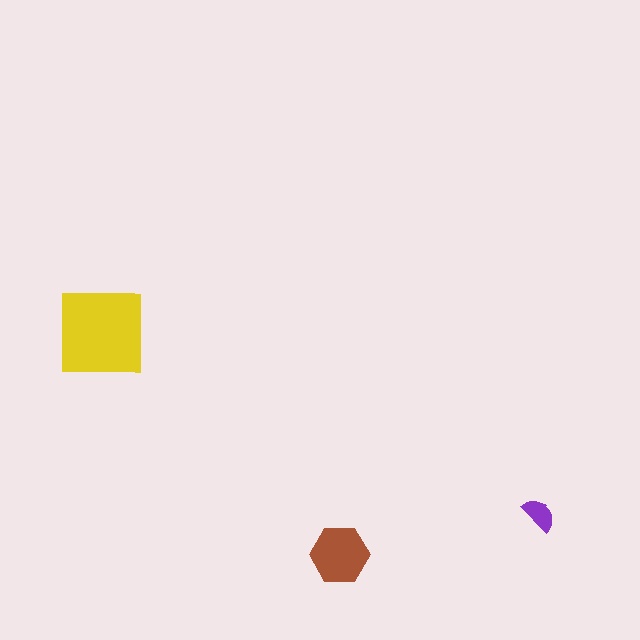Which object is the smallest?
The purple semicircle.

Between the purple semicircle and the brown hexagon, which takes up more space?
The brown hexagon.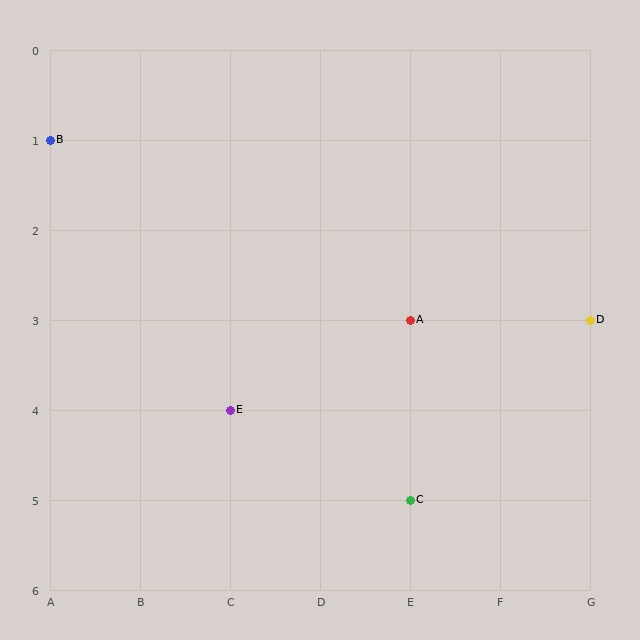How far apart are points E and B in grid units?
Points E and B are 2 columns and 3 rows apart (about 3.6 grid units diagonally).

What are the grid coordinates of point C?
Point C is at grid coordinates (E, 5).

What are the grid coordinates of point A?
Point A is at grid coordinates (E, 3).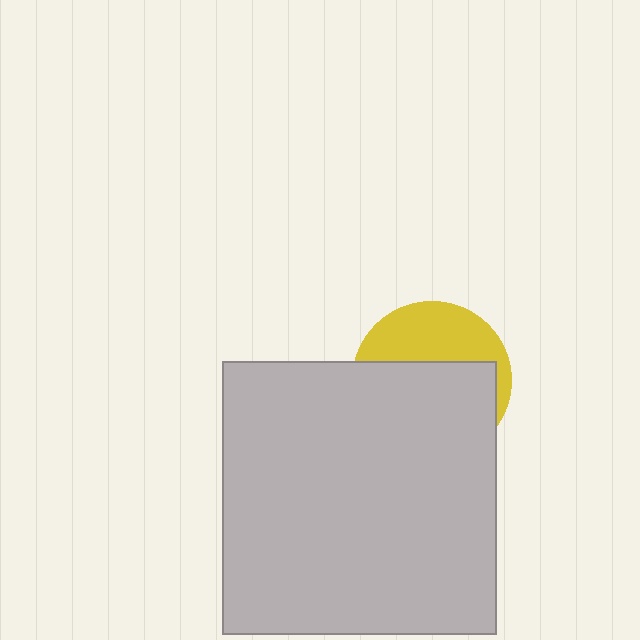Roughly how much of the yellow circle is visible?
A small part of it is visible (roughly 38%).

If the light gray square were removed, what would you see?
You would see the complete yellow circle.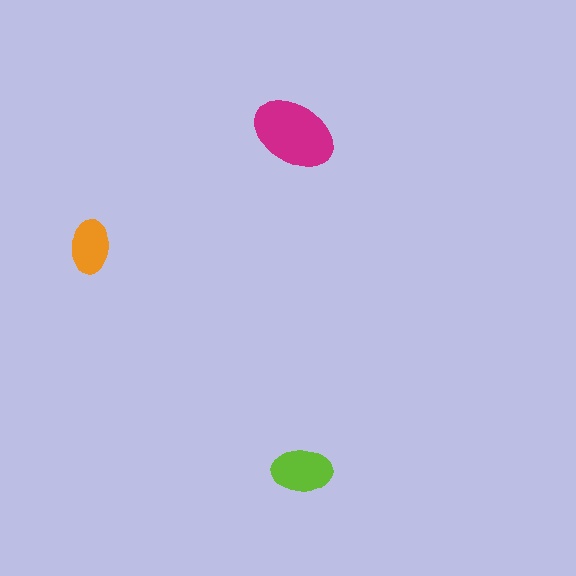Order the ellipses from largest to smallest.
the magenta one, the lime one, the orange one.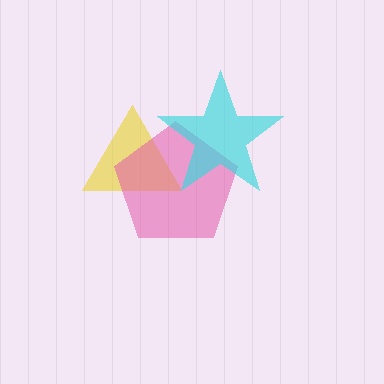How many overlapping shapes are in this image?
There are 3 overlapping shapes in the image.